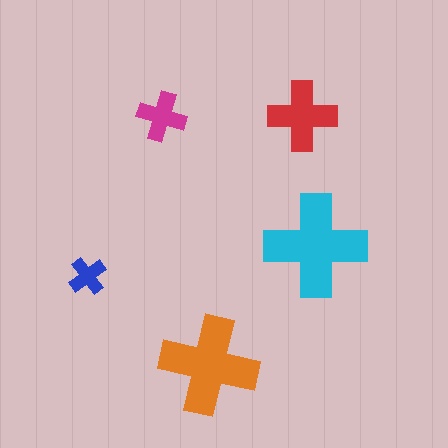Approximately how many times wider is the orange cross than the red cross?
About 1.5 times wider.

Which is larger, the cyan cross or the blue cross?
The cyan one.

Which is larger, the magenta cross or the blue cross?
The magenta one.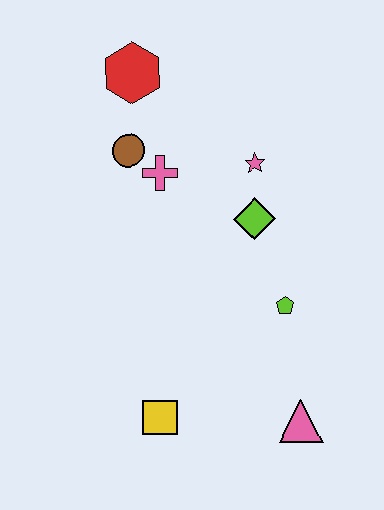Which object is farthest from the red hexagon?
The pink triangle is farthest from the red hexagon.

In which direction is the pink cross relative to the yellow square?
The pink cross is above the yellow square.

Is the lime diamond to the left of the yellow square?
No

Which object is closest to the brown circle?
The pink cross is closest to the brown circle.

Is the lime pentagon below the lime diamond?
Yes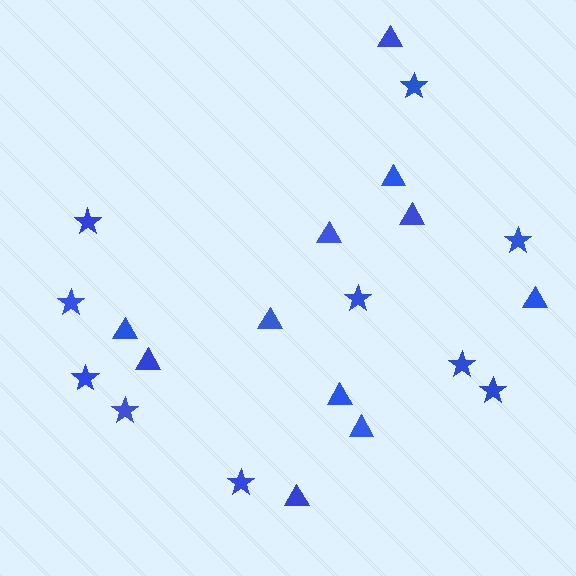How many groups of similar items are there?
There are 2 groups: one group of triangles (11) and one group of stars (10).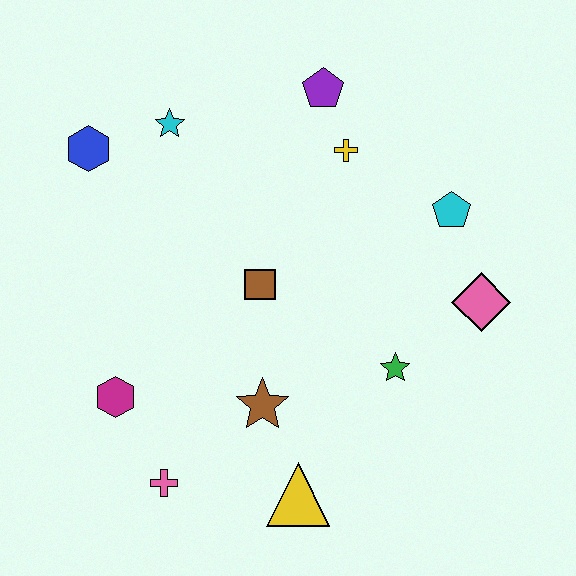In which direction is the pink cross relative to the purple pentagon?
The pink cross is below the purple pentagon.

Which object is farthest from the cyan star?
The yellow triangle is farthest from the cyan star.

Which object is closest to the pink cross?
The magenta hexagon is closest to the pink cross.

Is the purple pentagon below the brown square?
No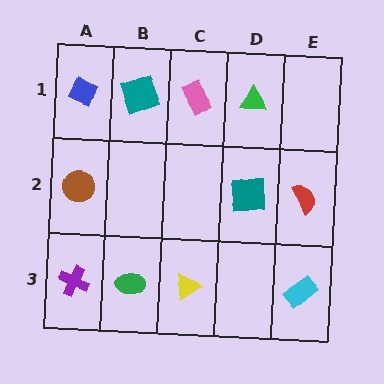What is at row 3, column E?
A cyan rectangle.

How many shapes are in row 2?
3 shapes.